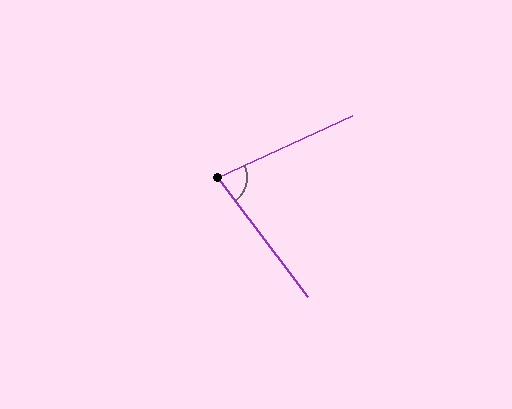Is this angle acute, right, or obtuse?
It is acute.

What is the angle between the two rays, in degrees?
Approximately 78 degrees.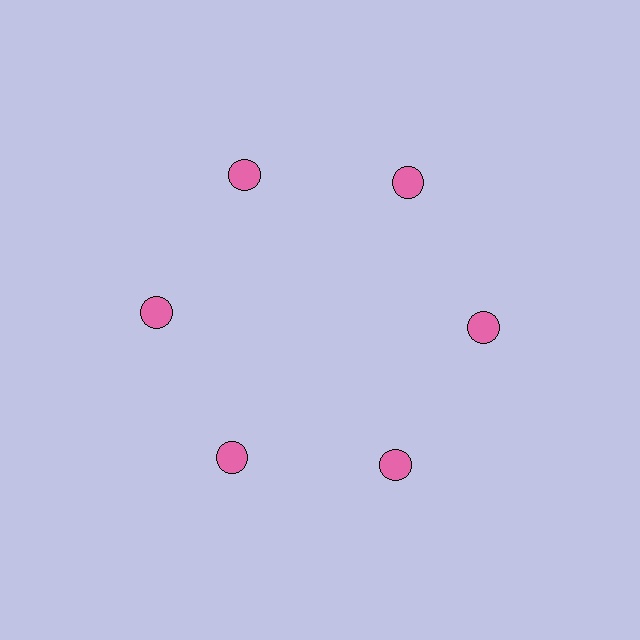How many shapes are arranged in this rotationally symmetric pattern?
There are 6 shapes, arranged in 6 groups of 1.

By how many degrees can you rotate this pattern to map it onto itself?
The pattern maps onto itself every 60 degrees of rotation.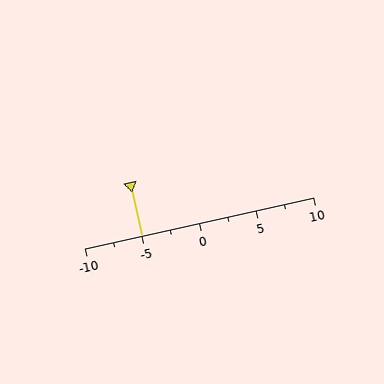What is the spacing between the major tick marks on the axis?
The major ticks are spaced 5 apart.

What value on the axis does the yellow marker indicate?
The marker indicates approximately -5.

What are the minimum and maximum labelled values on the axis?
The axis runs from -10 to 10.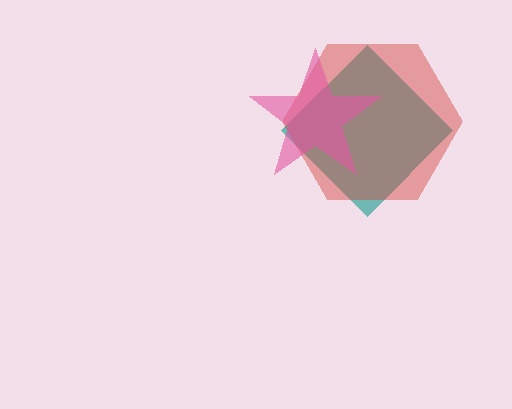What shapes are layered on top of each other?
The layered shapes are: a teal diamond, a red hexagon, a pink star.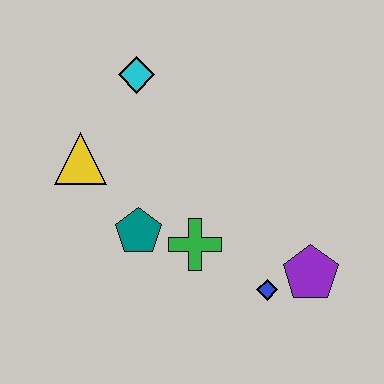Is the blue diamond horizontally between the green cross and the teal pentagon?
No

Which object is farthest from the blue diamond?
The cyan diamond is farthest from the blue diamond.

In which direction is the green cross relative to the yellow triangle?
The green cross is to the right of the yellow triangle.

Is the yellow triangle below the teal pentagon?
No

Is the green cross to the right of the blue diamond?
No